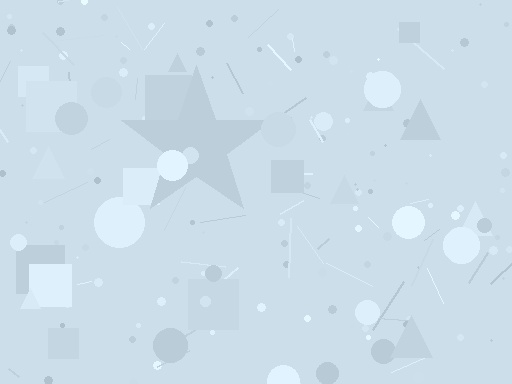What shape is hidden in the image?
A star is hidden in the image.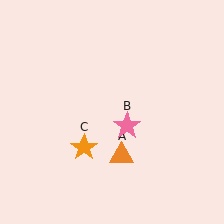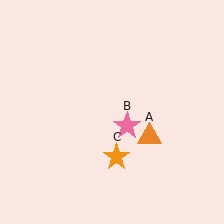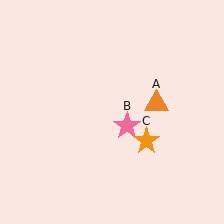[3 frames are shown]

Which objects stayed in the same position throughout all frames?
Pink star (object B) remained stationary.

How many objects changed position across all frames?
2 objects changed position: orange triangle (object A), orange star (object C).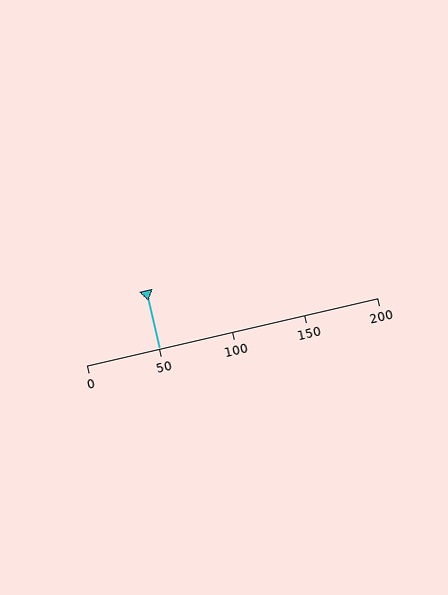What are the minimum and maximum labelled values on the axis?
The axis runs from 0 to 200.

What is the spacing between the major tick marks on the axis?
The major ticks are spaced 50 apart.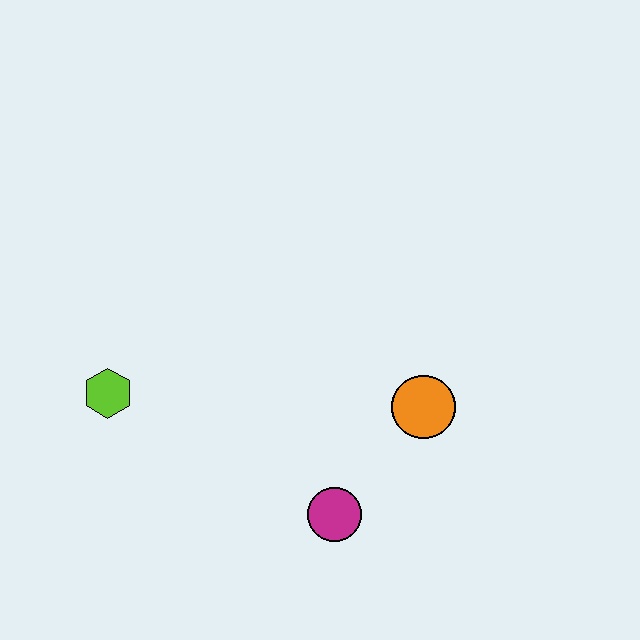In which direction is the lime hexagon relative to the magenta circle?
The lime hexagon is to the left of the magenta circle.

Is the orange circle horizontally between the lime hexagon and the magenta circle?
No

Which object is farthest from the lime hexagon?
The orange circle is farthest from the lime hexagon.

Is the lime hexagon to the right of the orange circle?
No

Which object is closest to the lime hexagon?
The magenta circle is closest to the lime hexagon.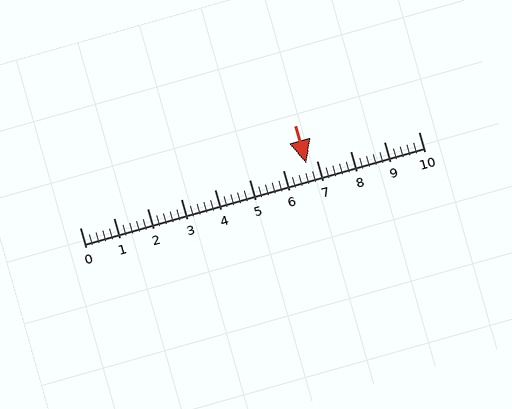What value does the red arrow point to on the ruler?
The red arrow points to approximately 6.7.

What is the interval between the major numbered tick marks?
The major tick marks are spaced 1 units apart.